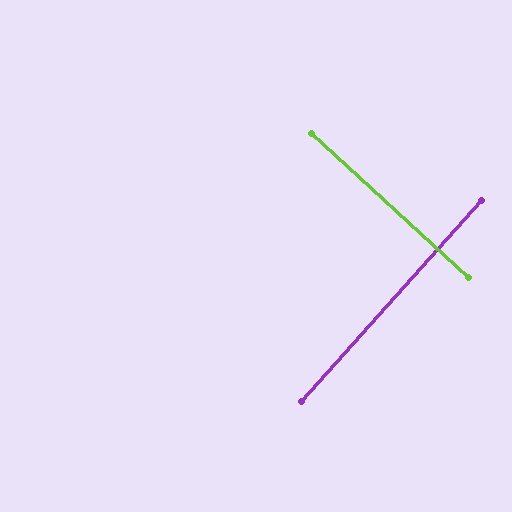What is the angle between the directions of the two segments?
Approximately 89 degrees.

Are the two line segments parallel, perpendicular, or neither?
Perpendicular — they meet at approximately 89°.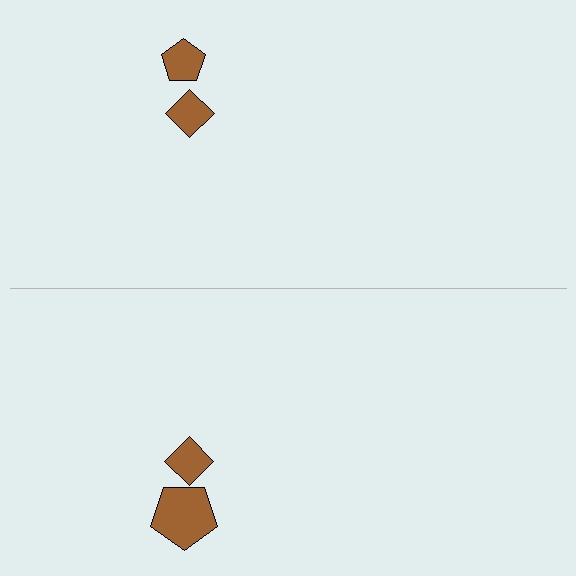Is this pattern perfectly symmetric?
No, the pattern is not perfectly symmetric. The brown pentagon on the bottom side has a different size than its mirror counterpart.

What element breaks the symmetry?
The brown pentagon on the bottom side has a different size than its mirror counterpart.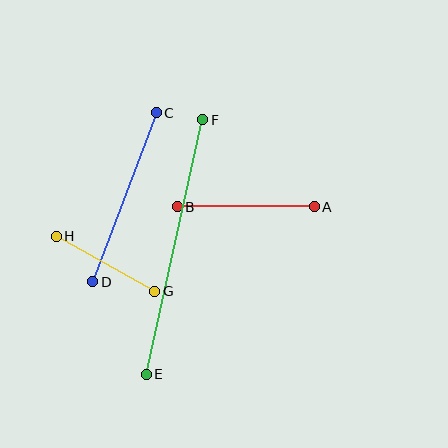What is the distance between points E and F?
The distance is approximately 261 pixels.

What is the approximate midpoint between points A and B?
The midpoint is at approximately (246, 207) pixels.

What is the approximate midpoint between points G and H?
The midpoint is at approximately (106, 264) pixels.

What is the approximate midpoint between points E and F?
The midpoint is at approximately (175, 247) pixels.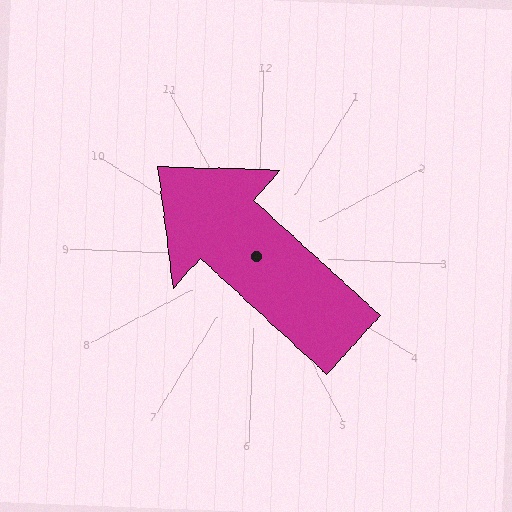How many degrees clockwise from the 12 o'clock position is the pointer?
Approximately 310 degrees.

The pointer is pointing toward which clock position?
Roughly 10 o'clock.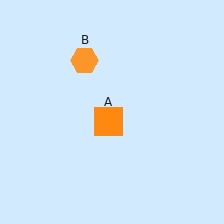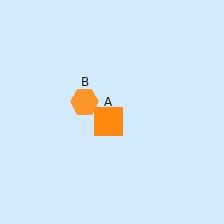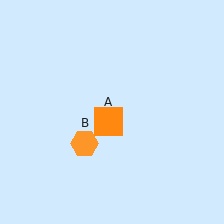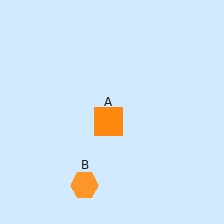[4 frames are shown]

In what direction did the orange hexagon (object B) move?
The orange hexagon (object B) moved down.